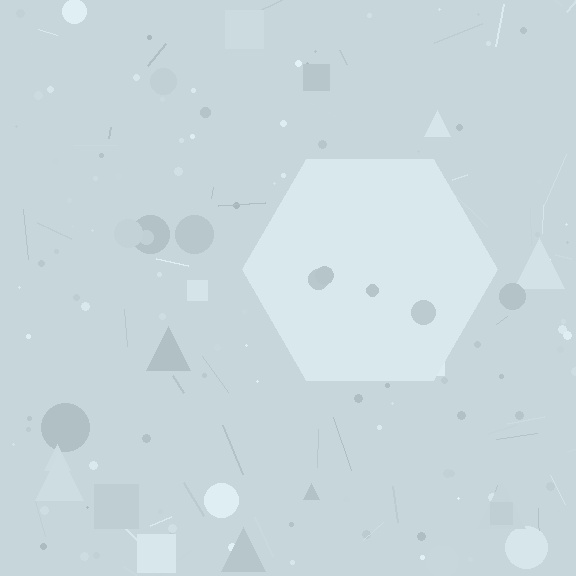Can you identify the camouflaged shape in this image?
The camouflaged shape is a hexagon.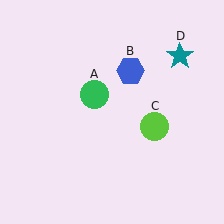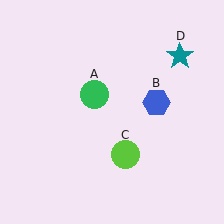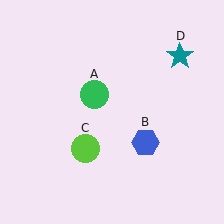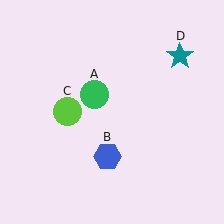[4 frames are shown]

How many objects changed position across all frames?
2 objects changed position: blue hexagon (object B), lime circle (object C).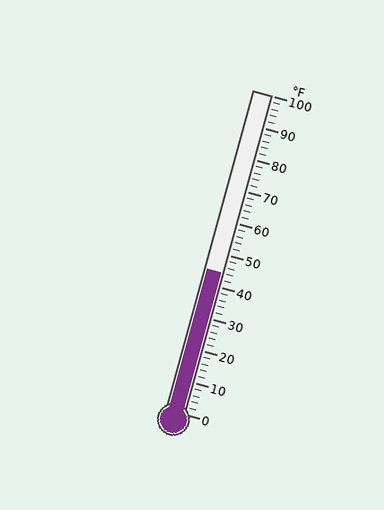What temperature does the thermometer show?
The thermometer shows approximately 44°F.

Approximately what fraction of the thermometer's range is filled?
The thermometer is filled to approximately 45% of its range.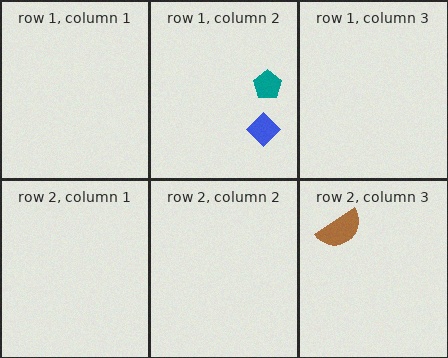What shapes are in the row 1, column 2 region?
The teal pentagon, the blue diamond.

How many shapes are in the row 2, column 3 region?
1.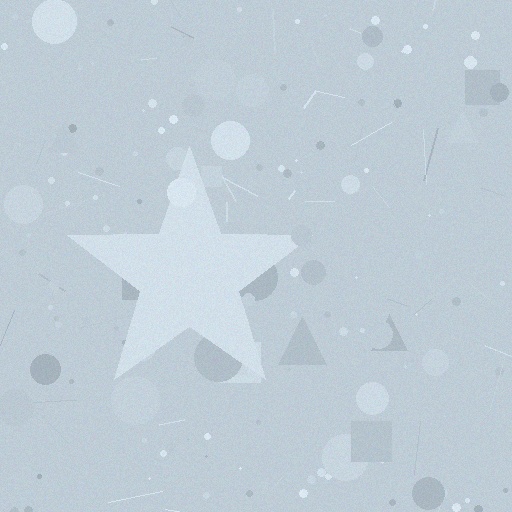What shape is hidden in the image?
A star is hidden in the image.